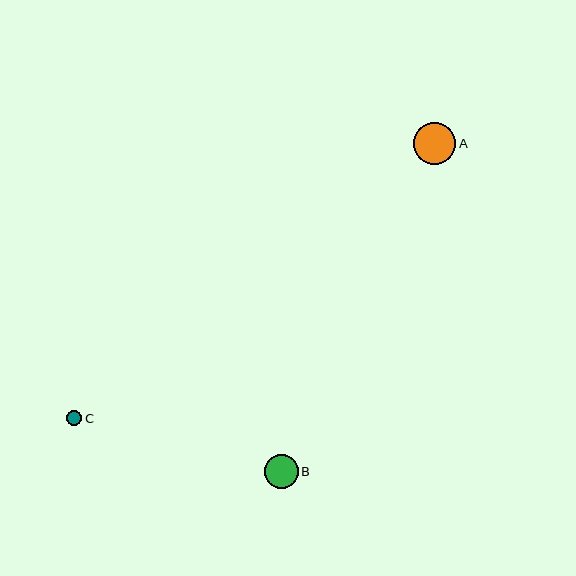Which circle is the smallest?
Circle C is the smallest with a size of approximately 15 pixels.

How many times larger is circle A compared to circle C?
Circle A is approximately 2.8 times the size of circle C.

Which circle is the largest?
Circle A is the largest with a size of approximately 42 pixels.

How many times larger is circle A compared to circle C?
Circle A is approximately 2.8 times the size of circle C.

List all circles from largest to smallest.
From largest to smallest: A, B, C.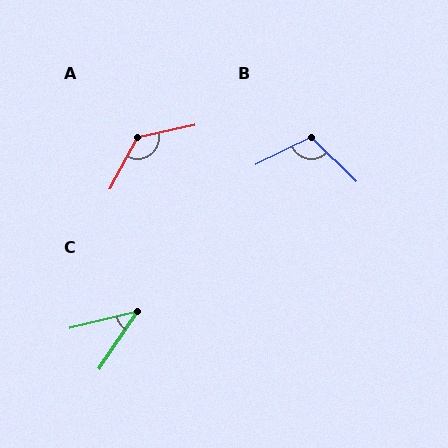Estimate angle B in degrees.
Approximately 110 degrees.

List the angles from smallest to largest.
C (42°), B (110°), A (131°).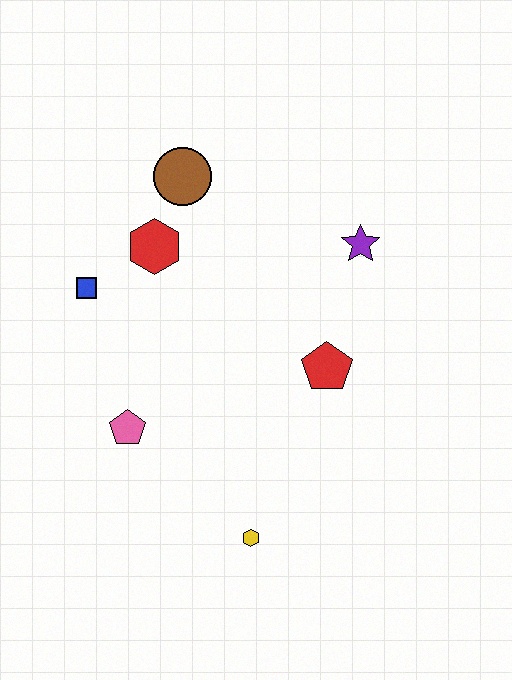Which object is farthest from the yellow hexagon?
The brown circle is farthest from the yellow hexagon.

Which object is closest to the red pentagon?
The purple star is closest to the red pentagon.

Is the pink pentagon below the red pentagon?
Yes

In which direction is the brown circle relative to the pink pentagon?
The brown circle is above the pink pentagon.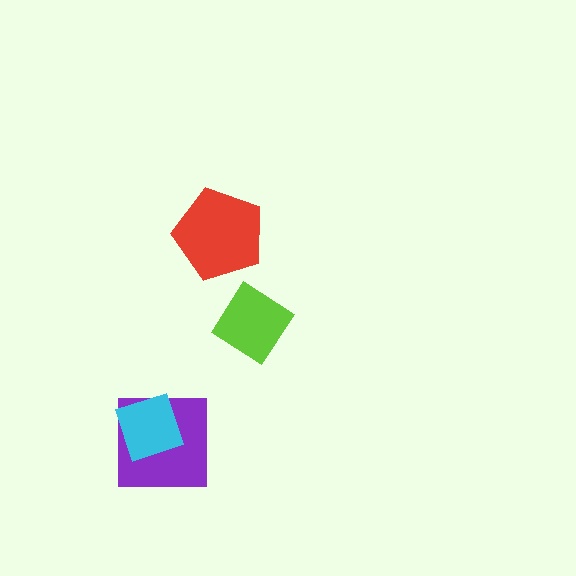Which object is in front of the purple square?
The cyan diamond is in front of the purple square.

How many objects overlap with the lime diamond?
0 objects overlap with the lime diamond.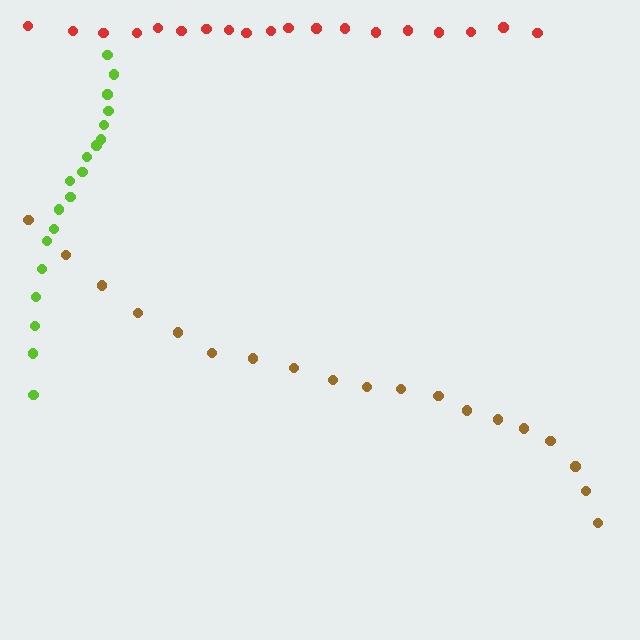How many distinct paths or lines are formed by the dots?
There are 3 distinct paths.